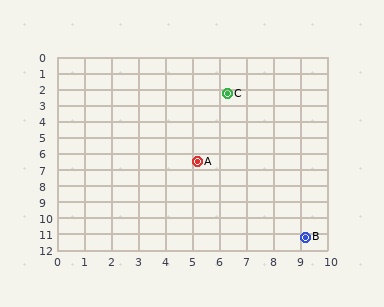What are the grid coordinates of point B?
Point B is at approximately (9.2, 11.2).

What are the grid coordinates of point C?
Point C is at approximately (6.3, 2.3).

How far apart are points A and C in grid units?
Points A and C are about 4.3 grid units apart.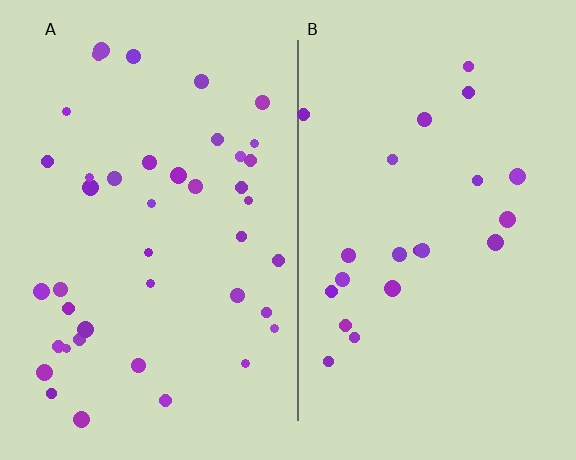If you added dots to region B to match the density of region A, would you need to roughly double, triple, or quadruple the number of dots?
Approximately double.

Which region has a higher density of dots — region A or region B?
A (the left).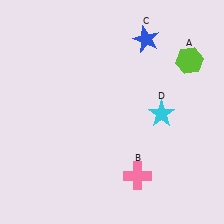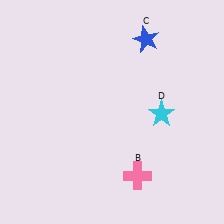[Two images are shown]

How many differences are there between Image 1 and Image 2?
There is 1 difference between the two images.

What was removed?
The lime hexagon (A) was removed in Image 2.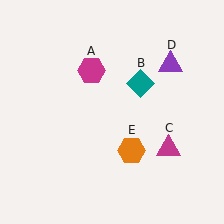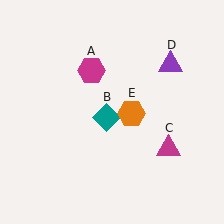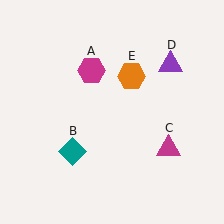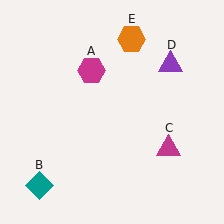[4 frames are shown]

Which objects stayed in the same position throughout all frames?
Magenta hexagon (object A) and magenta triangle (object C) and purple triangle (object D) remained stationary.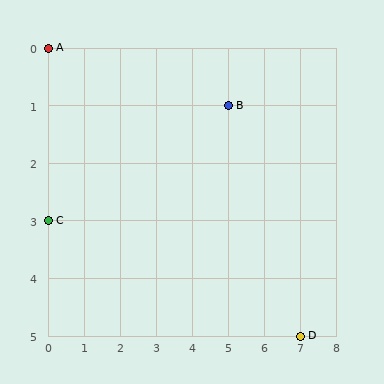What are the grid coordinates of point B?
Point B is at grid coordinates (5, 1).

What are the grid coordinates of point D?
Point D is at grid coordinates (7, 5).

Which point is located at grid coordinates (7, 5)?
Point D is at (7, 5).